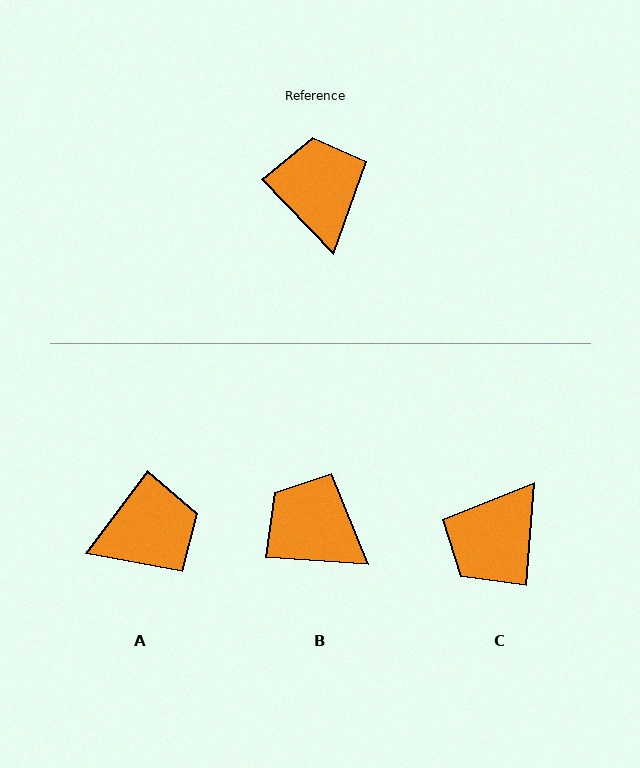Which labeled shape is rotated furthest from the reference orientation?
C, about 132 degrees away.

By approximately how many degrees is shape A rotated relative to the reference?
Approximately 81 degrees clockwise.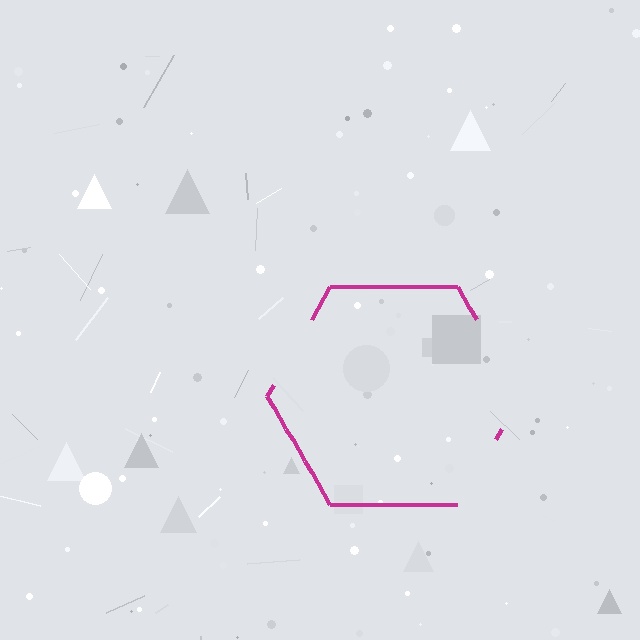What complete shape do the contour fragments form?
The contour fragments form a hexagon.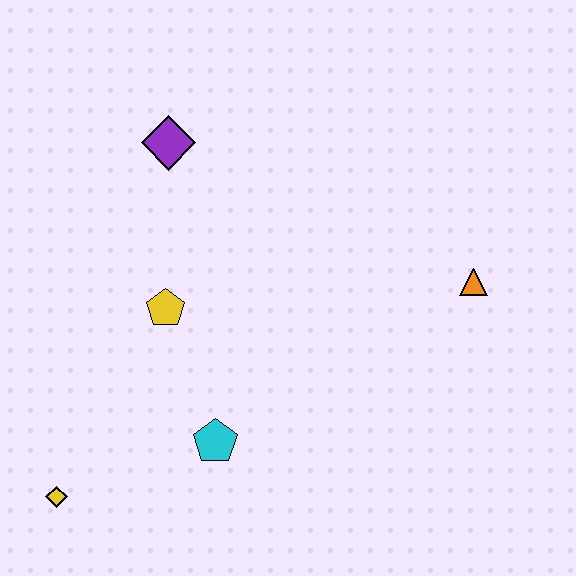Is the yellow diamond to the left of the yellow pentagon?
Yes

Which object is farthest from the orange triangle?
The yellow diamond is farthest from the orange triangle.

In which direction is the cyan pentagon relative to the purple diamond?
The cyan pentagon is below the purple diamond.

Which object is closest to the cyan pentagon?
The yellow pentagon is closest to the cyan pentagon.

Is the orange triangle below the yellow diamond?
No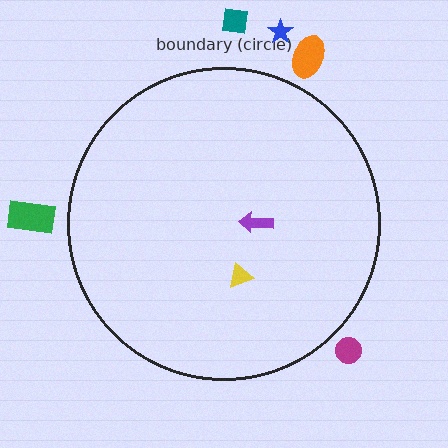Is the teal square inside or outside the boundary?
Outside.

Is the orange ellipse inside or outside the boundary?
Outside.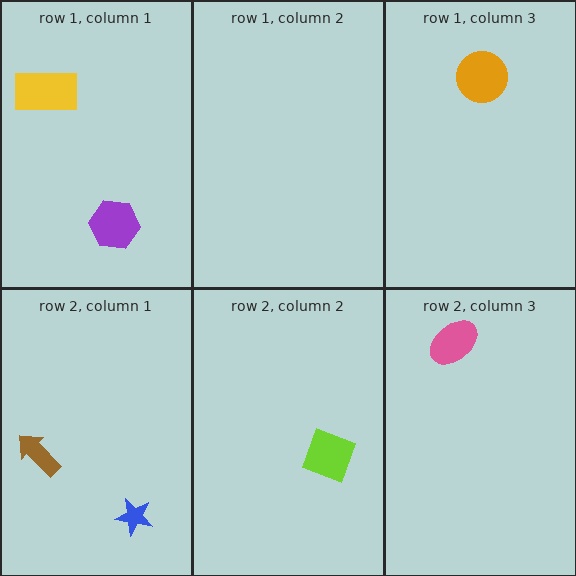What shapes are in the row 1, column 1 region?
The purple hexagon, the yellow rectangle.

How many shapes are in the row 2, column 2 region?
1.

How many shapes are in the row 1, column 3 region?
1.